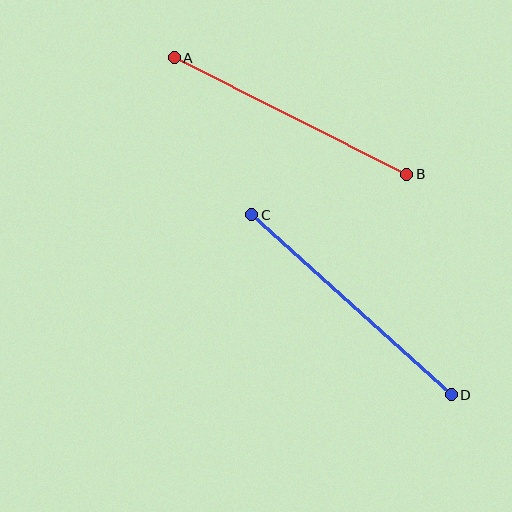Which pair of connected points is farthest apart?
Points C and D are farthest apart.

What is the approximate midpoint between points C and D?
The midpoint is at approximately (351, 305) pixels.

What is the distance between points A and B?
The distance is approximately 260 pixels.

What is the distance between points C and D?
The distance is approximately 269 pixels.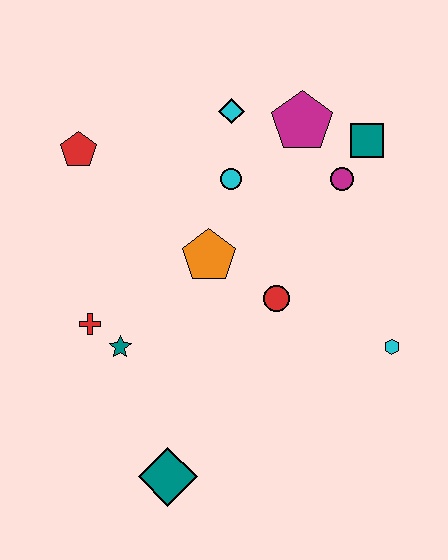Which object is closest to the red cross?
The teal star is closest to the red cross.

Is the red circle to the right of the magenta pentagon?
No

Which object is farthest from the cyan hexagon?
The red pentagon is farthest from the cyan hexagon.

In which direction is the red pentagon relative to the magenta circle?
The red pentagon is to the left of the magenta circle.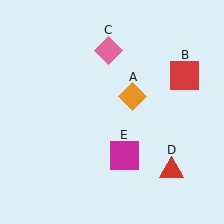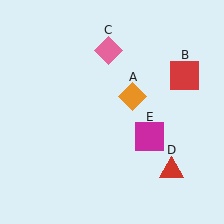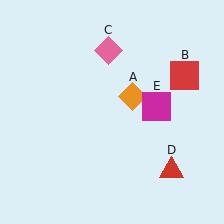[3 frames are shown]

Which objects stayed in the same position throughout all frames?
Orange diamond (object A) and red square (object B) and pink diamond (object C) and red triangle (object D) remained stationary.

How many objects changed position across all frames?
1 object changed position: magenta square (object E).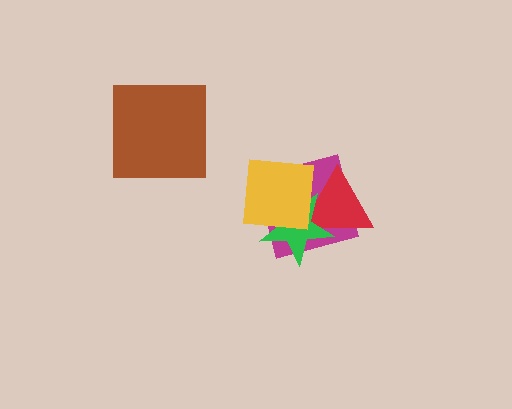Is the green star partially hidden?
Yes, it is partially covered by another shape.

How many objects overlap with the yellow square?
3 objects overlap with the yellow square.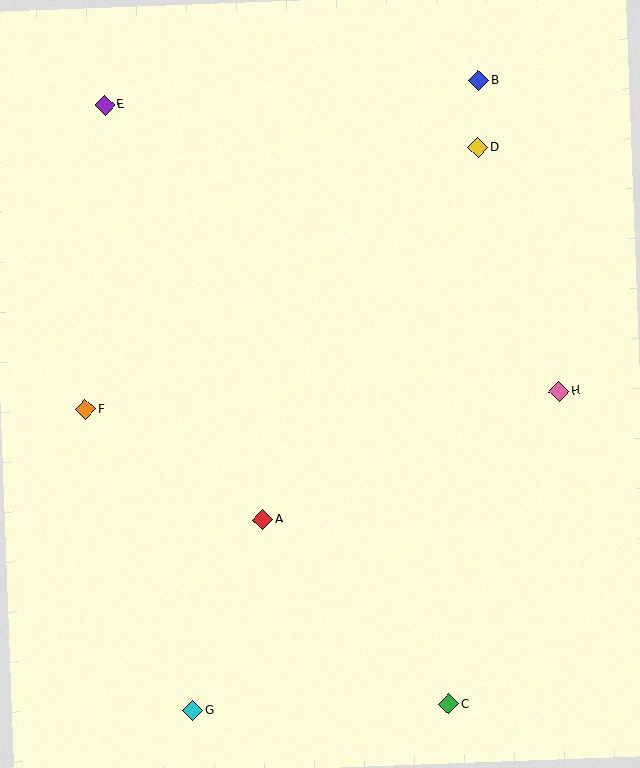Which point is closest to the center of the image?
Point A at (263, 520) is closest to the center.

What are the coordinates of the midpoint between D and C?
The midpoint between D and C is at (463, 426).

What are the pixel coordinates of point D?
Point D is at (478, 148).